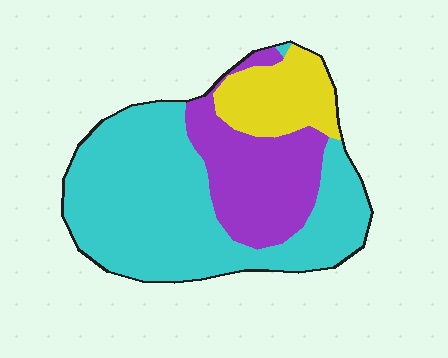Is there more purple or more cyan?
Cyan.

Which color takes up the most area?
Cyan, at roughly 60%.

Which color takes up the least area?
Yellow, at roughly 15%.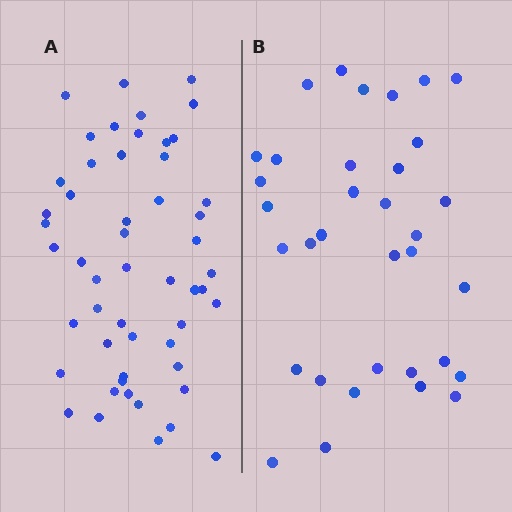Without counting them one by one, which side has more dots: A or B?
Region A (the left region) has more dots.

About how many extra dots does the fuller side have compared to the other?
Region A has approximately 20 more dots than region B.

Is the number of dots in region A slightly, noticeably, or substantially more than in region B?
Region A has substantially more. The ratio is roughly 1.5 to 1.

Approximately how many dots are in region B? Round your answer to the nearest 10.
About 30 dots. (The exact count is 34, which rounds to 30.)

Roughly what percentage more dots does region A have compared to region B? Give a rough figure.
About 55% more.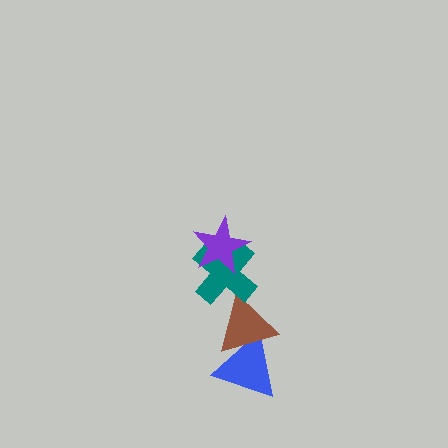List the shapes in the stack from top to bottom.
From top to bottom: the purple star, the teal cross, the brown triangle, the blue triangle.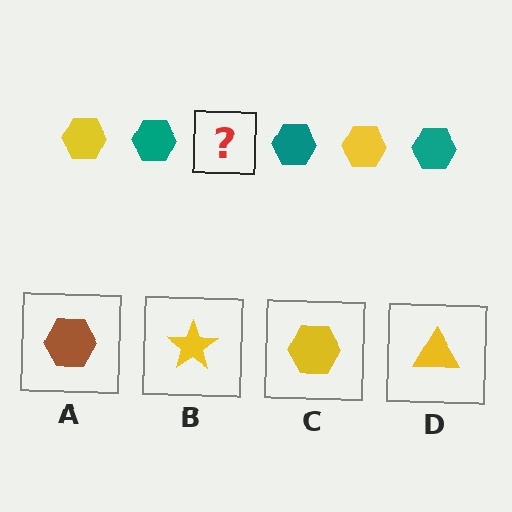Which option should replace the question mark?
Option C.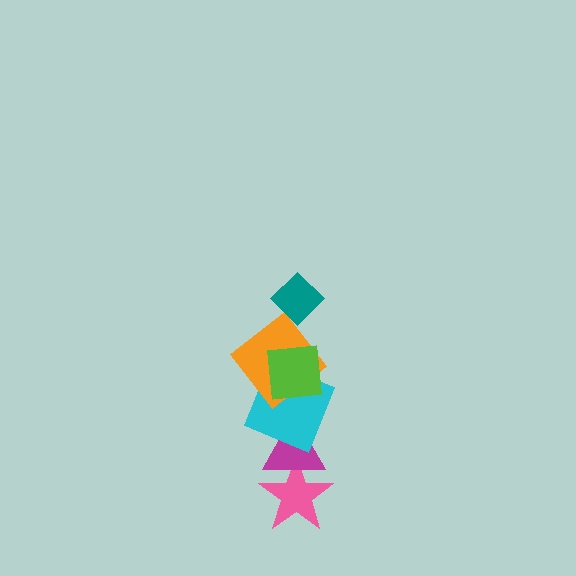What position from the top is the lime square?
The lime square is 2nd from the top.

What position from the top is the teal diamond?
The teal diamond is 1st from the top.